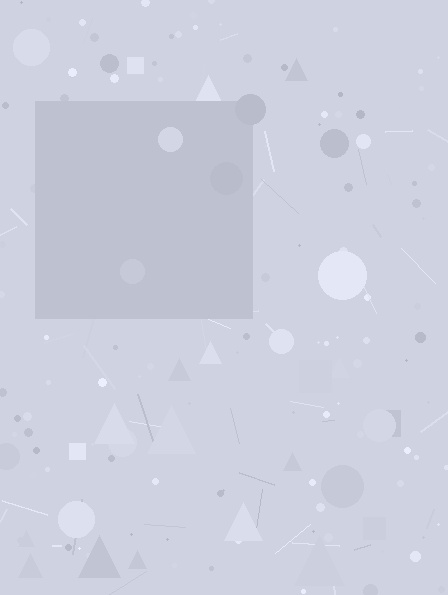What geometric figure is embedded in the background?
A square is embedded in the background.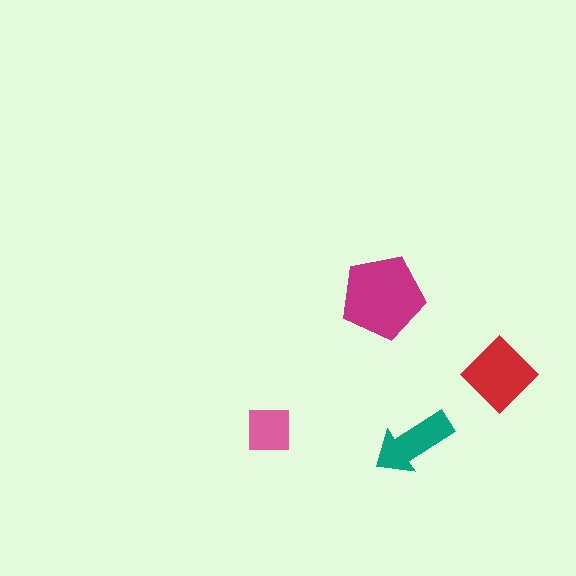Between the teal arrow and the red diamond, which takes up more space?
The red diamond.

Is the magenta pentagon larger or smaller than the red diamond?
Larger.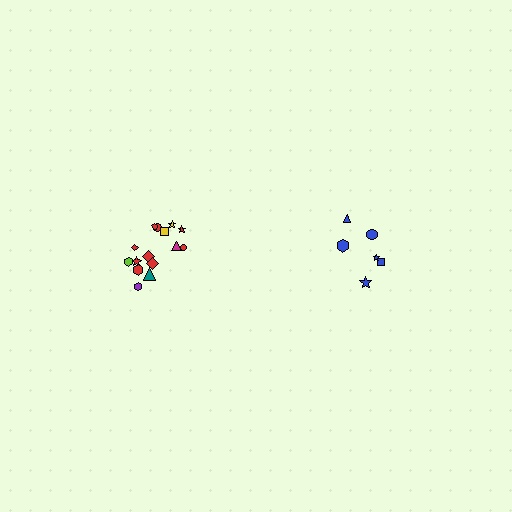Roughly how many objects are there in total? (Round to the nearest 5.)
Roughly 20 objects in total.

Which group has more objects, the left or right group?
The left group.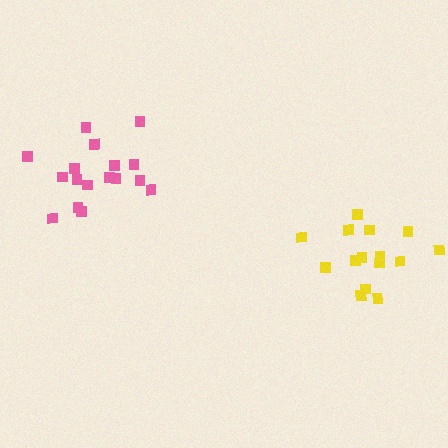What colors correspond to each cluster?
The clusters are colored: yellow, pink.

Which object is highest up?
The pink cluster is topmost.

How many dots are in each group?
Group 1: 15 dots, Group 2: 17 dots (32 total).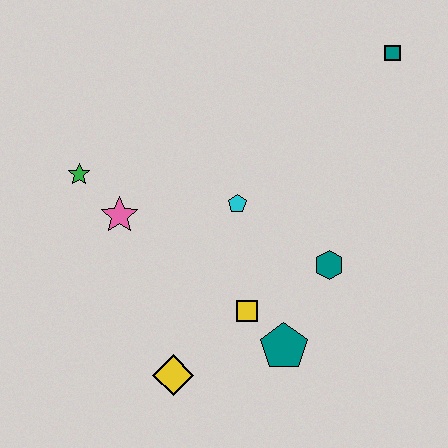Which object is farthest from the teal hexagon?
The green star is farthest from the teal hexagon.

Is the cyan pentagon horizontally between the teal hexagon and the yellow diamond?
Yes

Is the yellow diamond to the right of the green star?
Yes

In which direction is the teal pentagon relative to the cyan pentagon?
The teal pentagon is below the cyan pentagon.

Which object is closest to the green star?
The pink star is closest to the green star.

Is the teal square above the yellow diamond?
Yes